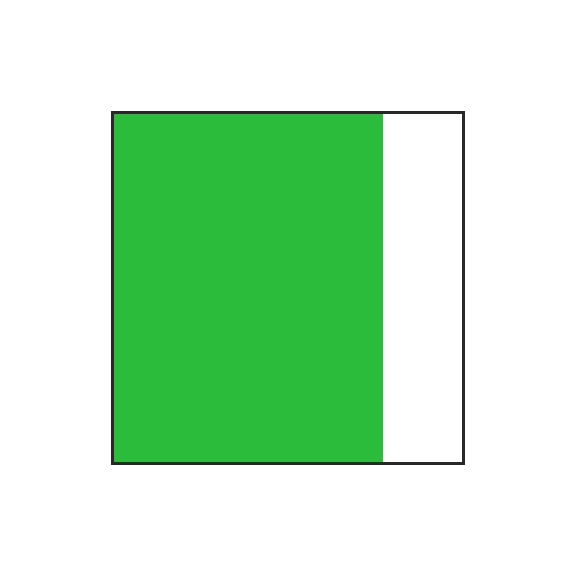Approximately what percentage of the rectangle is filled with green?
Approximately 75%.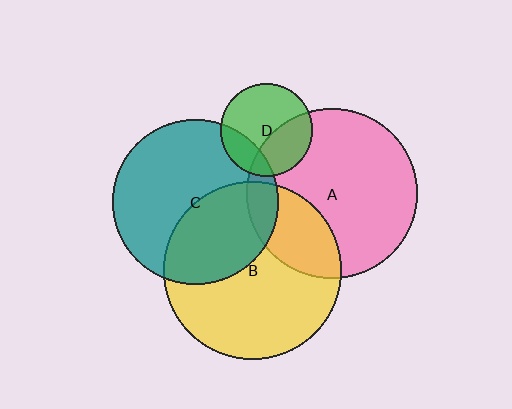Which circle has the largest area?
Circle B (yellow).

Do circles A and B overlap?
Yes.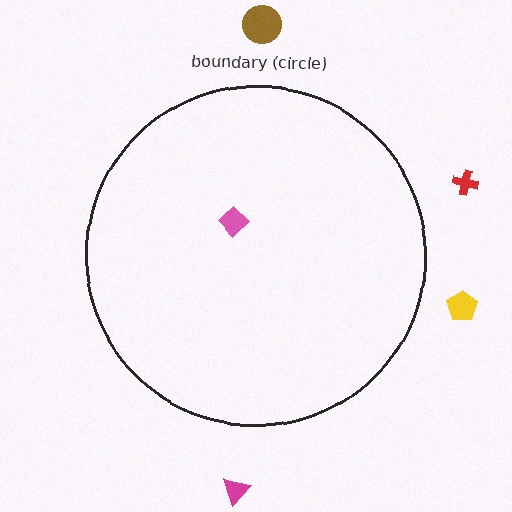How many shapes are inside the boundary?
1 inside, 4 outside.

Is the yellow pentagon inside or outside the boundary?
Outside.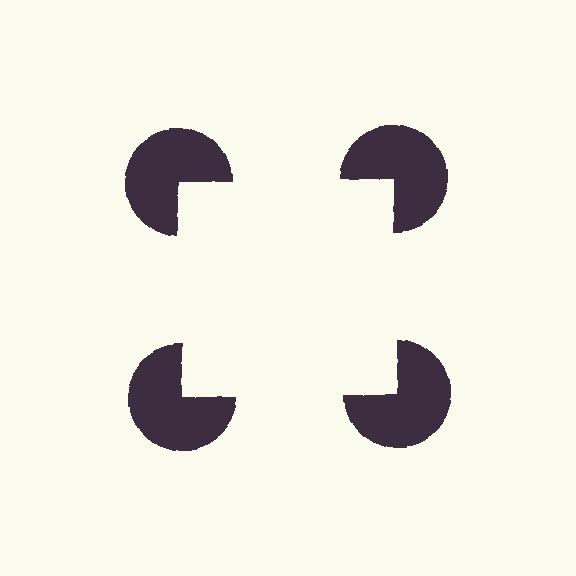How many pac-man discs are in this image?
There are 4 — one at each vertex of the illusory square.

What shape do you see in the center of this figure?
An illusory square — its edges are inferred from the aligned wedge cuts in the pac-man discs, not physically drawn.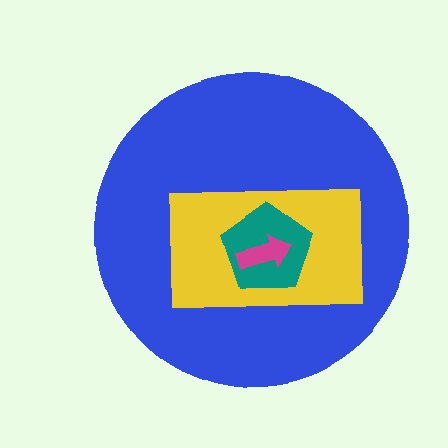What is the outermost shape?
The blue circle.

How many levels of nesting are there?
4.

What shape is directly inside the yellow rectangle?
The teal pentagon.